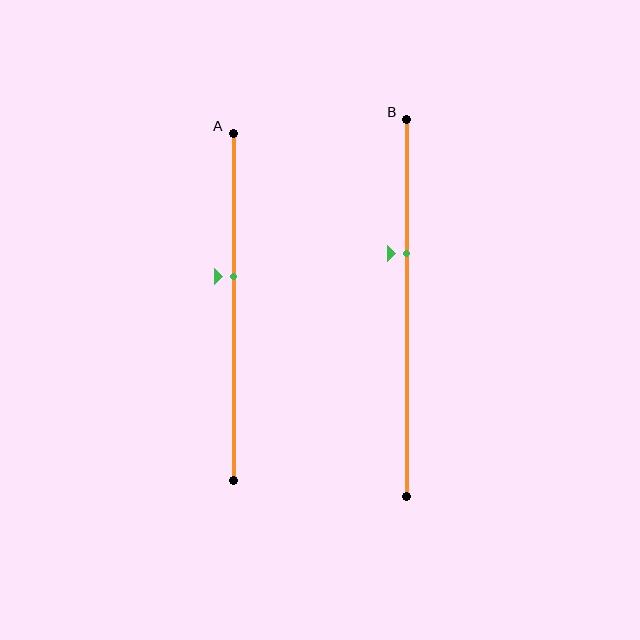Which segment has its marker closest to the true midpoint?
Segment A has its marker closest to the true midpoint.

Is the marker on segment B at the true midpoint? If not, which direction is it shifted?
No, the marker on segment B is shifted upward by about 15% of the segment length.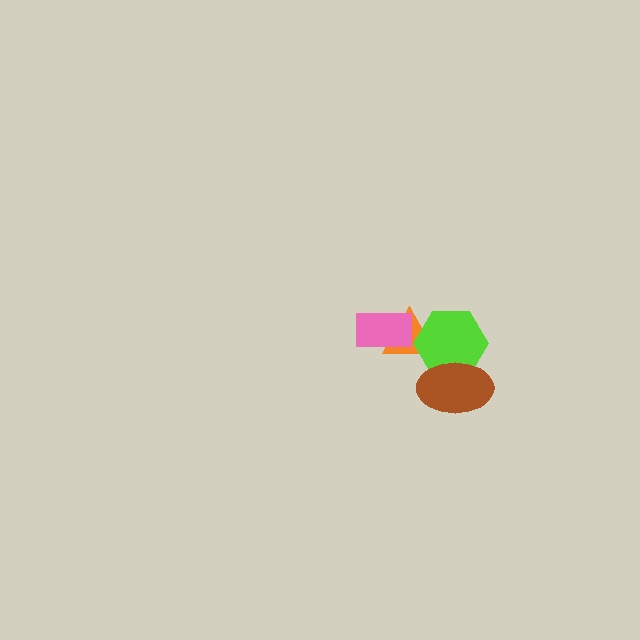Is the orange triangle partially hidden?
Yes, it is partially covered by another shape.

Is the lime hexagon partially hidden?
Yes, it is partially covered by another shape.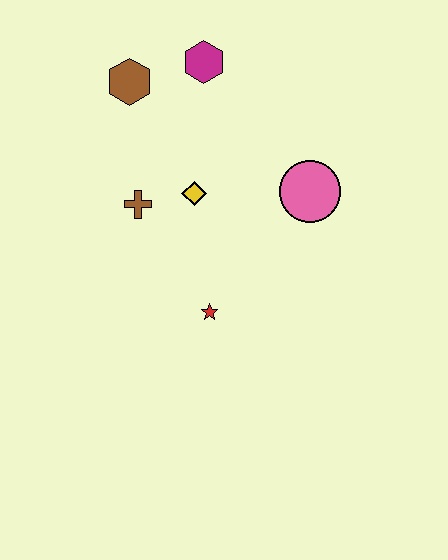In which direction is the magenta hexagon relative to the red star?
The magenta hexagon is above the red star.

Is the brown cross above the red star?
Yes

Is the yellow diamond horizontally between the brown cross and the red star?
Yes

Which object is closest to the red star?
The yellow diamond is closest to the red star.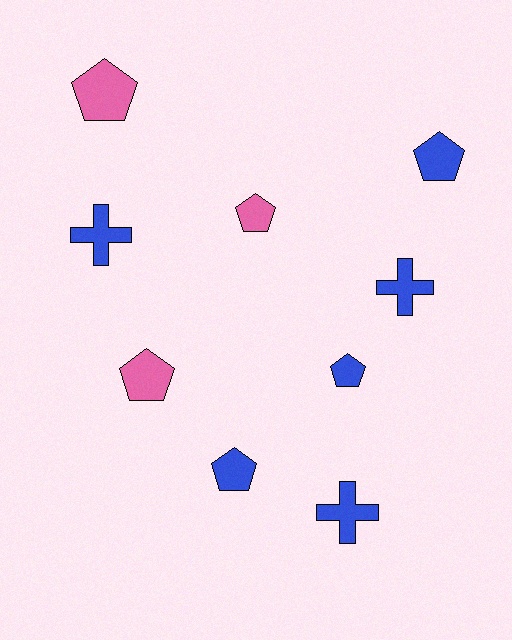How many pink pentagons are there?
There are 3 pink pentagons.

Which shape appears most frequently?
Pentagon, with 6 objects.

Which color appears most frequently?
Blue, with 6 objects.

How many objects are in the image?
There are 9 objects.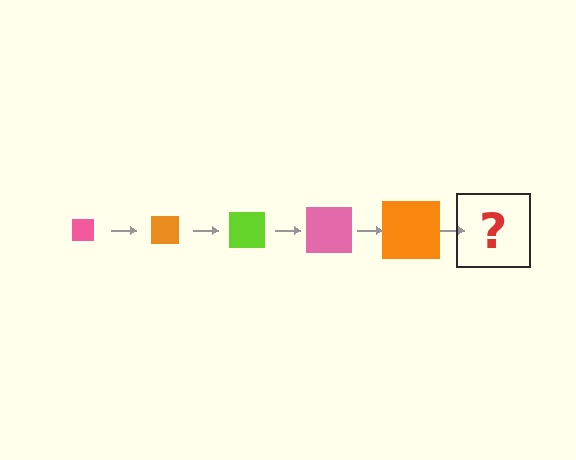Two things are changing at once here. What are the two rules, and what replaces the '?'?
The two rules are that the square grows larger each step and the color cycles through pink, orange, and lime. The '?' should be a lime square, larger than the previous one.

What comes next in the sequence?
The next element should be a lime square, larger than the previous one.